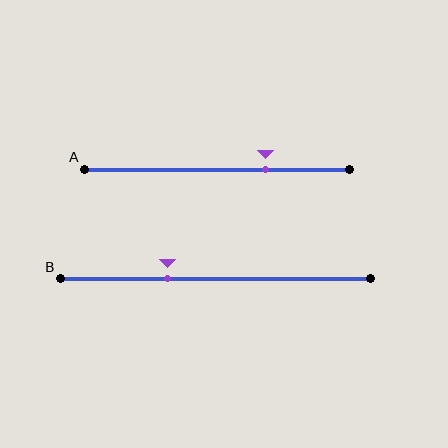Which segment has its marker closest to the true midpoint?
Segment B has its marker closest to the true midpoint.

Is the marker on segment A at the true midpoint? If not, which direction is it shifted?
No, the marker on segment A is shifted to the right by about 18% of the segment length.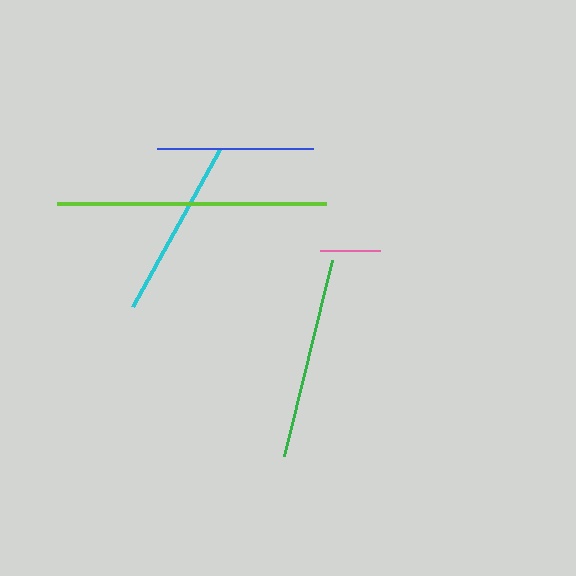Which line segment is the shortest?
The pink line is the shortest at approximately 60 pixels.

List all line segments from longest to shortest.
From longest to shortest: lime, green, cyan, blue, pink.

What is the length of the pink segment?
The pink segment is approximately 60 pixels long.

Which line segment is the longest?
The lime line is the longest at approximately 268 pixels.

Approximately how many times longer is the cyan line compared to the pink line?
The cyan line is approximately 3.0 times the length of the pink line.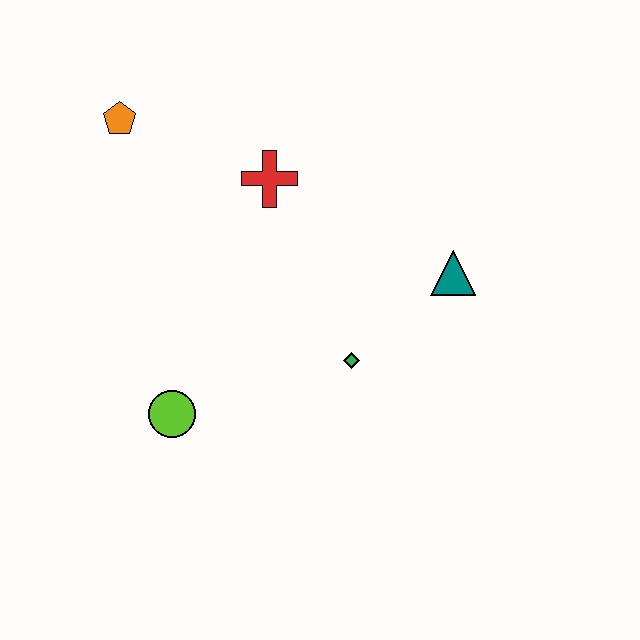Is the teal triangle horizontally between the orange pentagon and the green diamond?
No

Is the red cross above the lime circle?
Yes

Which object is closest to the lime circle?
The green diamond is closest to the lime circle.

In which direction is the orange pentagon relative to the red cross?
The orange pentagon is to the left of the red cross.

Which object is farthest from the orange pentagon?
The teal triangle is farthest from the orange pentagon.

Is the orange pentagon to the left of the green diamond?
Yes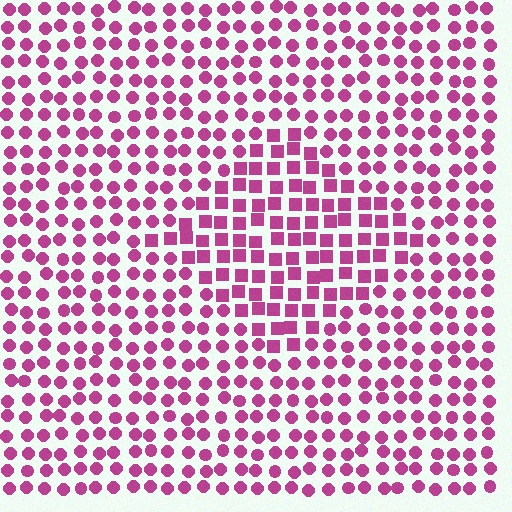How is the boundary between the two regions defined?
The boundary is defined by a change in element shape: squares inside vs. circles outside. All elements share the same color and spacing.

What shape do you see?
I see a diamond.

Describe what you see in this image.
The image is filled with small magenta elements arranged in a uniform grid. A diamond-shaped region contains squares, while the surrounding area contains circles. The boundary is defined purely by the change in element shape.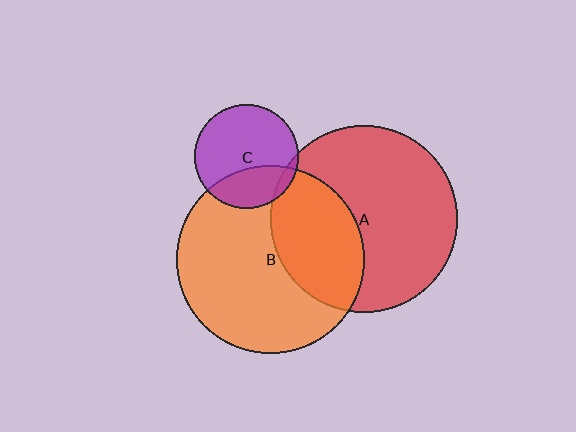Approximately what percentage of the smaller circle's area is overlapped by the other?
Approximately 5%.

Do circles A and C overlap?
Yes.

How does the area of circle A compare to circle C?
Approximately 3.2 times.